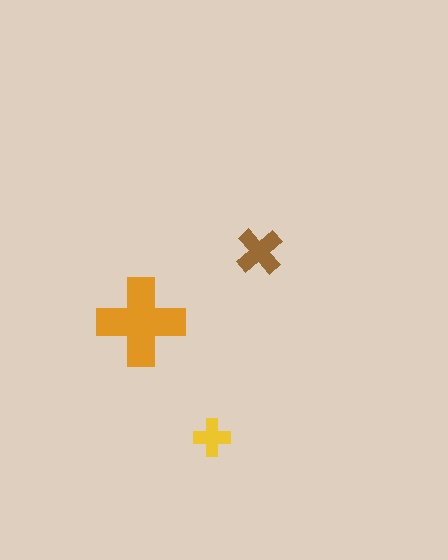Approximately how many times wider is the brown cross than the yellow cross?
About 1.5 times wider.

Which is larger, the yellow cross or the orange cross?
The orange one.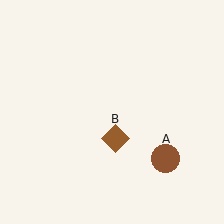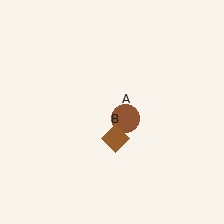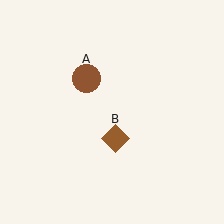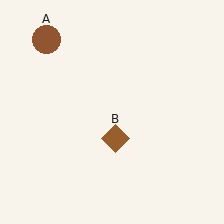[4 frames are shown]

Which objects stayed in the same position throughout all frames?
Brown diamond (object B) remained stationary.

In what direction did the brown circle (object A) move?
The brown circle (object A) moved up and to the left.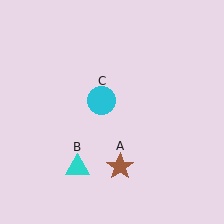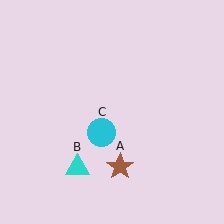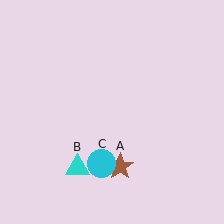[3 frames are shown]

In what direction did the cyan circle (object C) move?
The cyan circle (object C) moved down.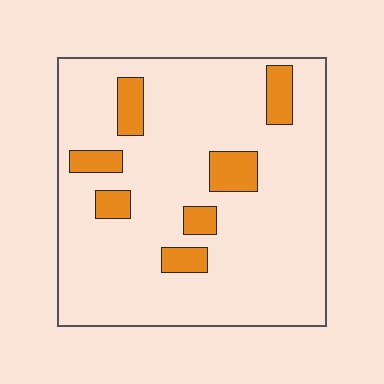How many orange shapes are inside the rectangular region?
7.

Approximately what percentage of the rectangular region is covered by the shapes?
Approximately 15%.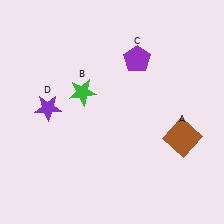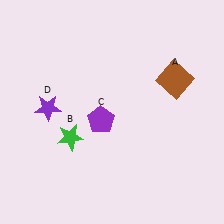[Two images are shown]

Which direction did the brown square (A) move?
The brown square (A) moved up.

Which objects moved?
The objects that moved are: the brown square (A), the green star (B), the purple pentagon (C).